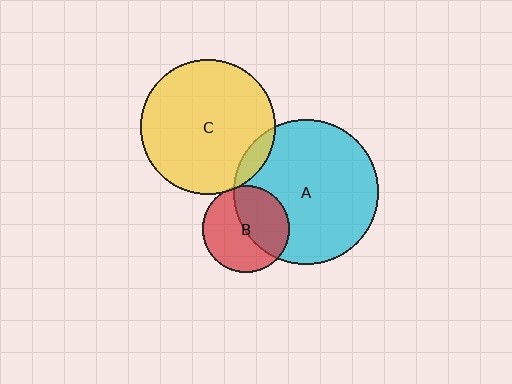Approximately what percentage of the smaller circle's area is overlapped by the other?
Approximately 5%.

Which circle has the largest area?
Circle A (cyan).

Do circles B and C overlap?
Yes.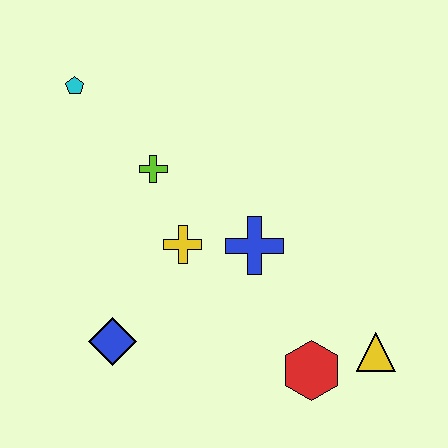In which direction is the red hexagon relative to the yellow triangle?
The red hexagon is to the left of the yellow triangle.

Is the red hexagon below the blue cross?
Yes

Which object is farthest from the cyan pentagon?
The yellow triangle is farthest from the cyan pentagon.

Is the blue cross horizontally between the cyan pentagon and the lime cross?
No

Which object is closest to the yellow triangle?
The red hexagon is closest to the yellow triangle.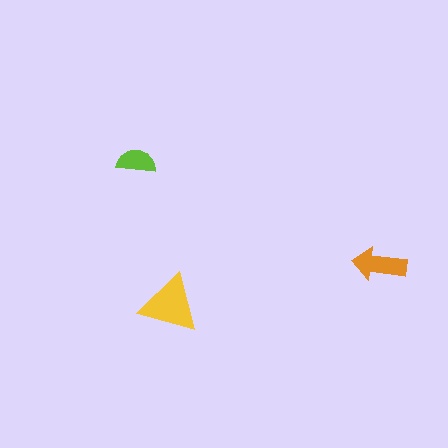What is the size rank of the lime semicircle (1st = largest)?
3rd.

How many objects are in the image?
There are 3 objects in the image.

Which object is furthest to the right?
The orange arrow is rightmost.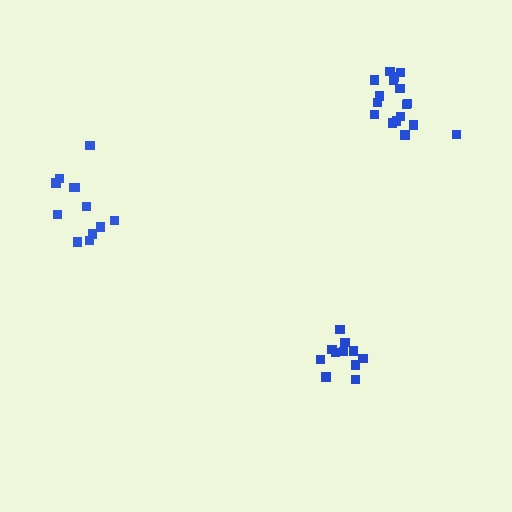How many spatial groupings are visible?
There are 3 spatial groupings.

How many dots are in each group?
Group 1: 11 dots, Group 2: 17 dots, Group 3: 12 dots (40 total).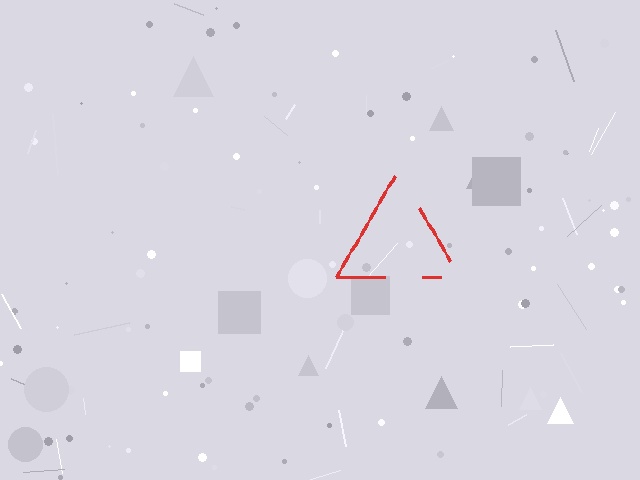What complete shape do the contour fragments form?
The contour fragments form a triangle.